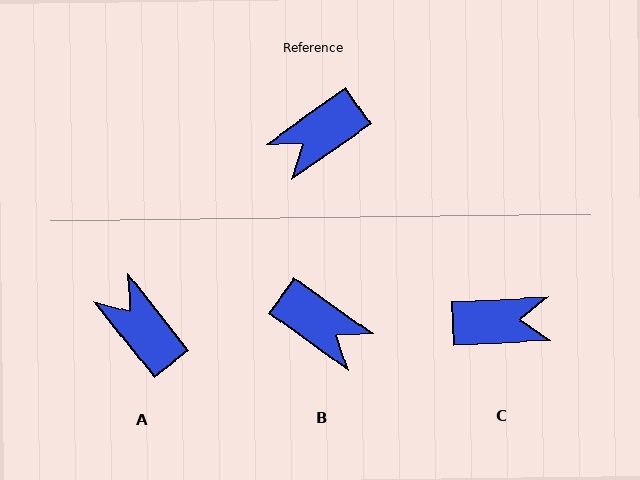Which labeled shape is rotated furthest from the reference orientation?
C, about 148 degrees away.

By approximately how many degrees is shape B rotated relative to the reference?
Approximately 109 degrees counter-clockwise.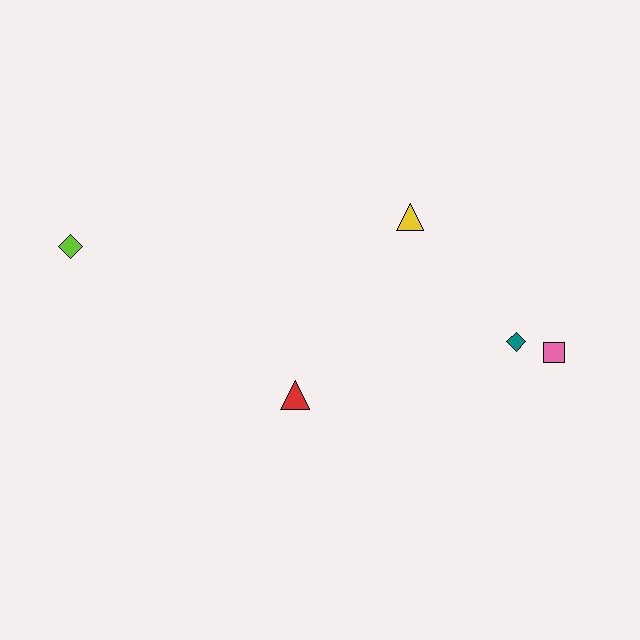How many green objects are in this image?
There are no green objects.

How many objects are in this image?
There are 5 objects.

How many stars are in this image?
There are no stars.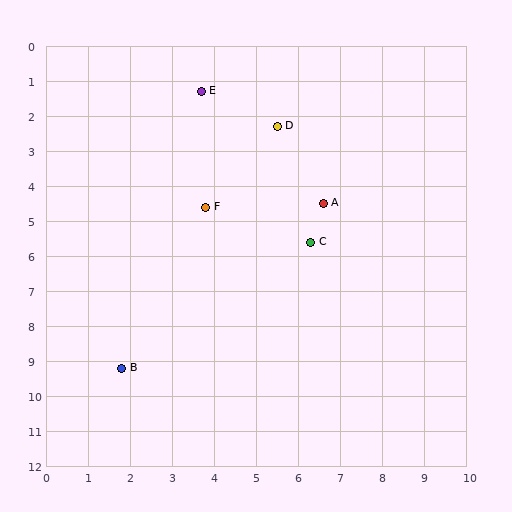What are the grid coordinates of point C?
Point C is at approximately (6.3, 5.6).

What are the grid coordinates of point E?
Point E is at approximately (3.7, 1.3).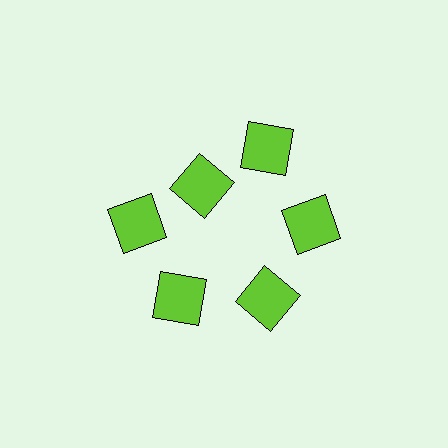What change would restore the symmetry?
The symmetry would be restored by moving it outward, back onto the ring so that all 6 squares sit at equal angles and equal distance from the center.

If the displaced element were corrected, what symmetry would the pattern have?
It would have 6-fold rotational symmetry — the pattern would map onto itself every 60 degrees.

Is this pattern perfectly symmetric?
No. The 6 lime squares are arranged in a ring, but one element near the 11 o'clock position is pulled inward toward the center, breaking the 6-fold rotational symmetry.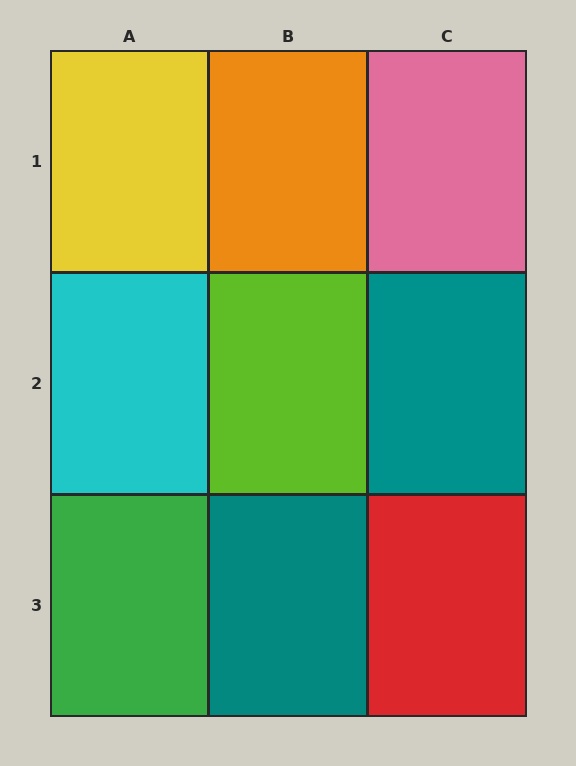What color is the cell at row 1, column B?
Orange.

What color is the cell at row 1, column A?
Yellow.